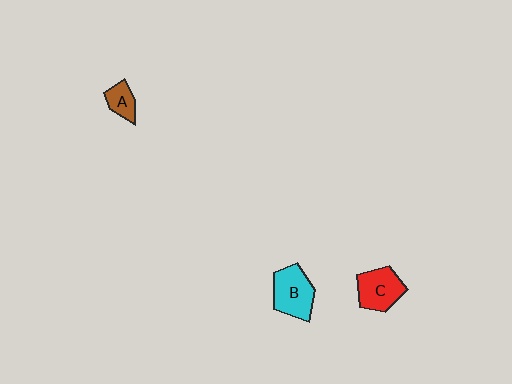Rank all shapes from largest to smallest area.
From largest to smallest: B (cyan), C (red), A (brown).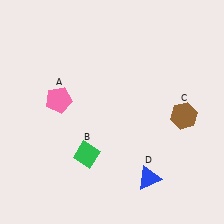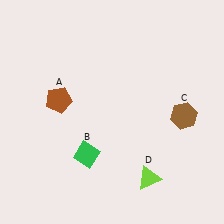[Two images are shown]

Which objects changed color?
A changed from pink to brown. D changed from blue to lime.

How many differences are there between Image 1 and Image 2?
There are 2 differences between the two images.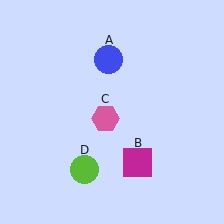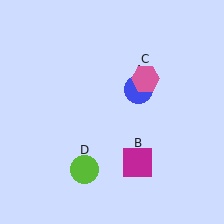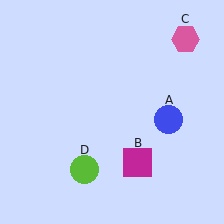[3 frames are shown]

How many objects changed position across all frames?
2 objects changed position: blue circle (object A), pink hexagon (object C).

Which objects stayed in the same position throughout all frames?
Magenta square (object B) and lime circle (object D) remained stationary.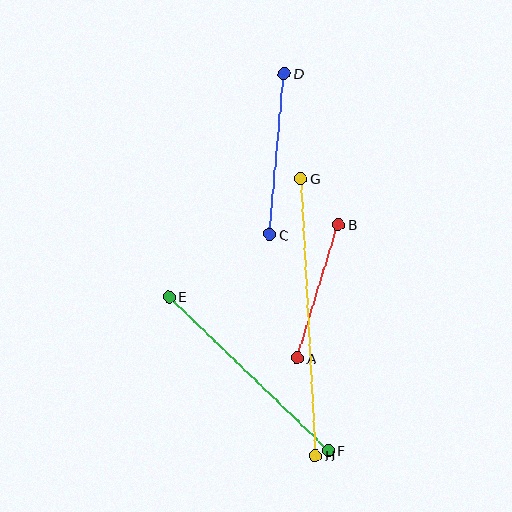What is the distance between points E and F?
The distance is approximately 221 pixels.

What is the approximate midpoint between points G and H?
The midpoint is at approximately (308, 317) pixels.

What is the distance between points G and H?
The distance is approximately 278 pixels.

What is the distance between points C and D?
The distance is approximately 162 pixels.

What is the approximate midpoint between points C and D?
The midpoint is at approximately (277, 154) pixels.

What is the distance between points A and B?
The distance is approximately 140 pixels.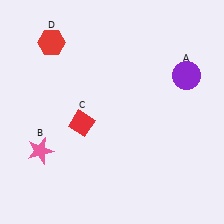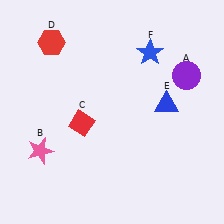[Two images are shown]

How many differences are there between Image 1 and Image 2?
There are 2 differences between the two images.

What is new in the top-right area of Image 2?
A blue star (F) was added in the top-right area of Image 2.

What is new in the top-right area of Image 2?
A blue triangle (E) was added in the top-right area of Image 2.